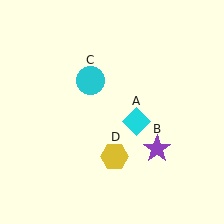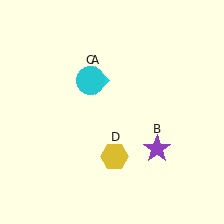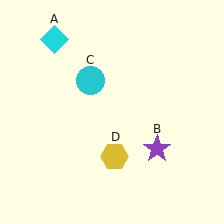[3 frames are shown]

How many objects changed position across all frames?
1 object changed position: cyan diamond (object A).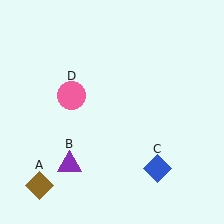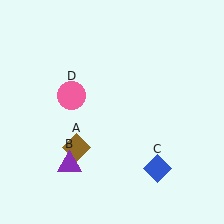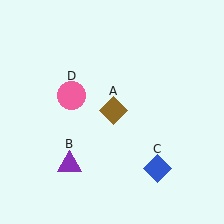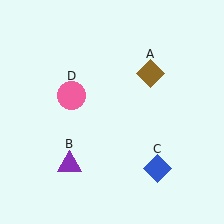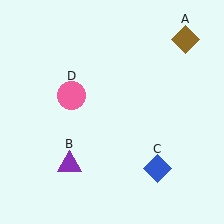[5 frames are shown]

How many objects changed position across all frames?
1 object changed position: brown diamond (object A).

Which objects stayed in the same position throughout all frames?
Purple triangle (object B) and blue diamond (object C) and pink circle (object D) remained stationary.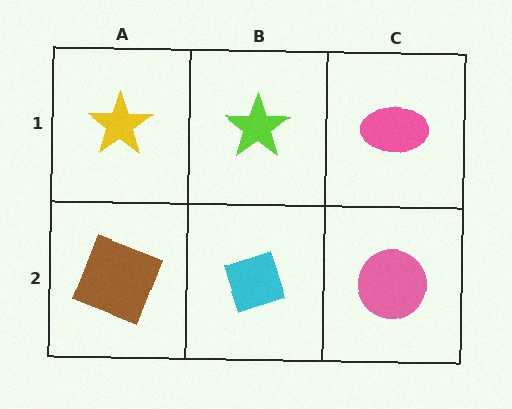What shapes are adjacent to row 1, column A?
A brown square (row 2, column A), a lime star (row 1, column B).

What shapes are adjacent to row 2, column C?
A pink ellipse (row 1, column C), a cyan diamond (row 2, column B).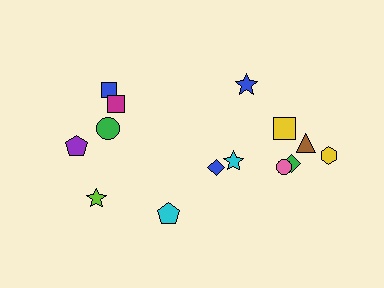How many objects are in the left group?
There are 6 objects.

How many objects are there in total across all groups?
There are 14 objects.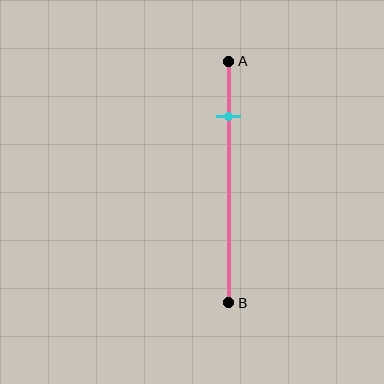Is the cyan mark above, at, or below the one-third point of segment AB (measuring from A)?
The cyan mark is above the one-third point of segment AB.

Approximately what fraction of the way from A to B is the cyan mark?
The cyan mark is approximately 25% of the way from A to B.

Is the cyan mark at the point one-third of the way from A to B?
No, the mark is at about 25% from A, not at the 33% one-third point.